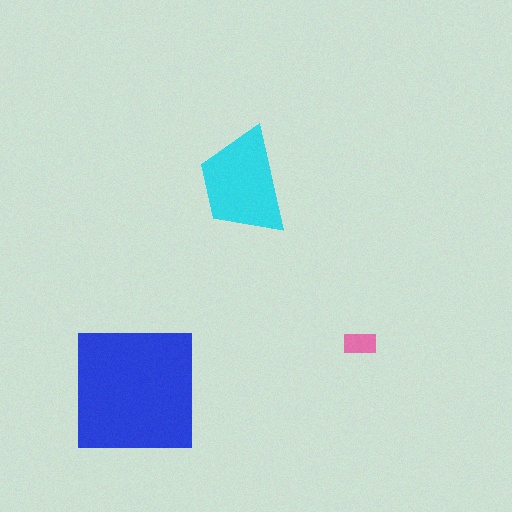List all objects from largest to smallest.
The blue square, the cyan trapezoid, the pink rectangle.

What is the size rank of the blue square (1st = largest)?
1st.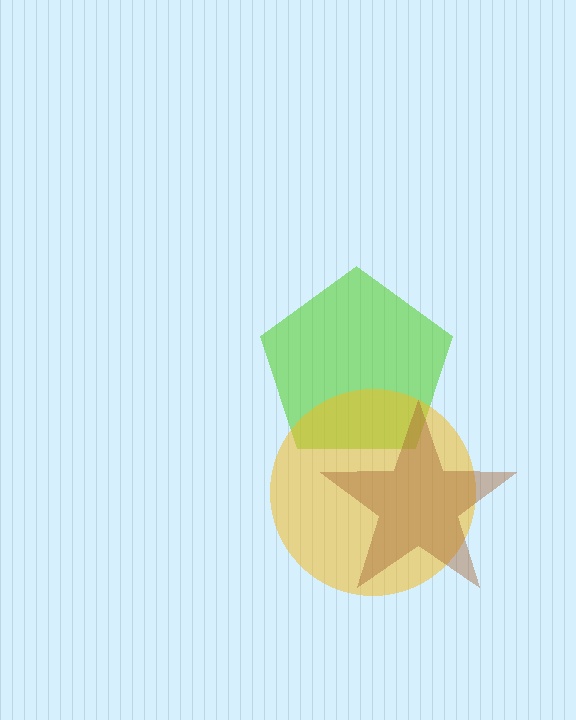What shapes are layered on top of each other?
The layered shapes are: a lime pentagon, a yellow circle, a brown star.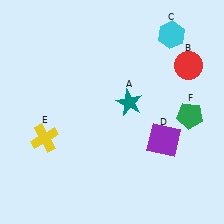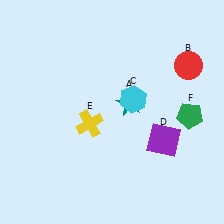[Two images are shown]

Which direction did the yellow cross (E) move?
The yellow cross (E) moved right.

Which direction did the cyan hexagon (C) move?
The cyan hexagon (C) moved down.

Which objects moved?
The objects that moved are: the cyan hexagon (C), the yellow cross (E).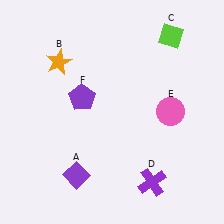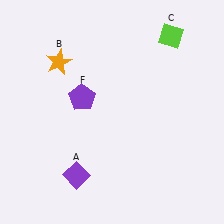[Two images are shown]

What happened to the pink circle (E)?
The pink circle (E) was removed in Image 2. It was in the top-right area of Image 1.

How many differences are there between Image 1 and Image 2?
There are 2 differences between the two images.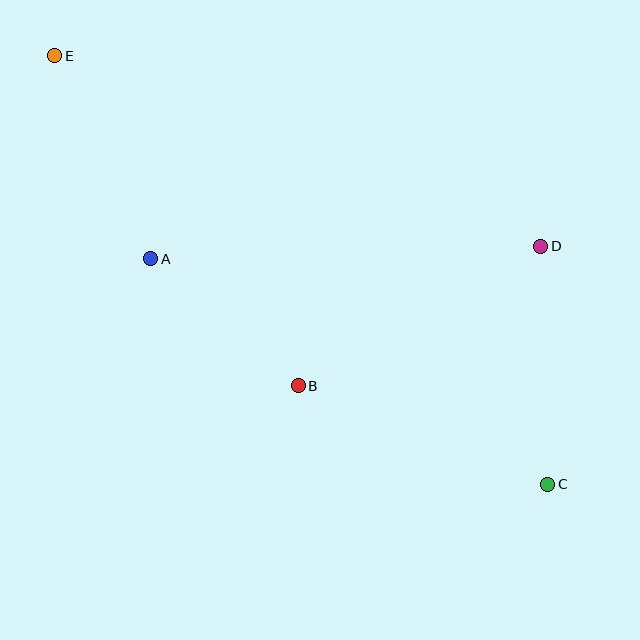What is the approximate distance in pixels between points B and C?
The distance between B and C is approximately 268 pixels.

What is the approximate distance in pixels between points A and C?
The distance between A and C is approximately 457 pixels.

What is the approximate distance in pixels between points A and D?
The distance between A and D is approximately 391 pixels.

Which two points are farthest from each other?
Points C and E are farthest from each other.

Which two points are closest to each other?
Points A and B are closest to each other.